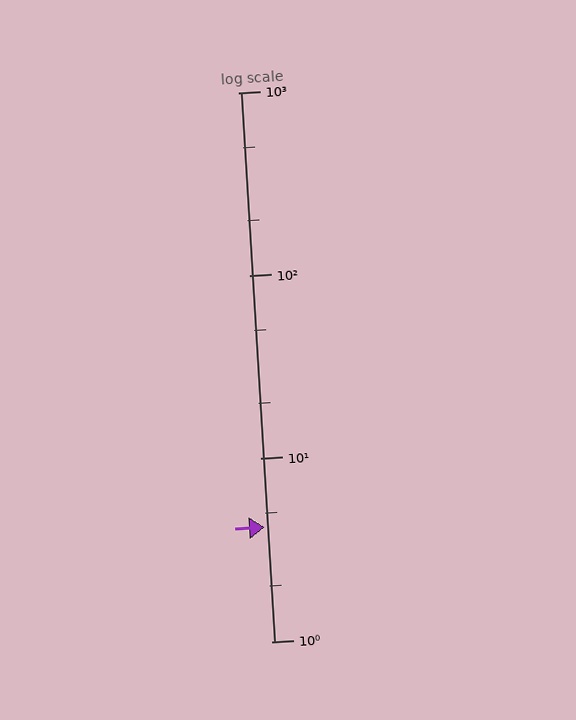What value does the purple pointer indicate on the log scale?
The pointer indicates approximately 4.2.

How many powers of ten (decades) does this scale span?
The scale spans 3 decades, from 1 to 1000.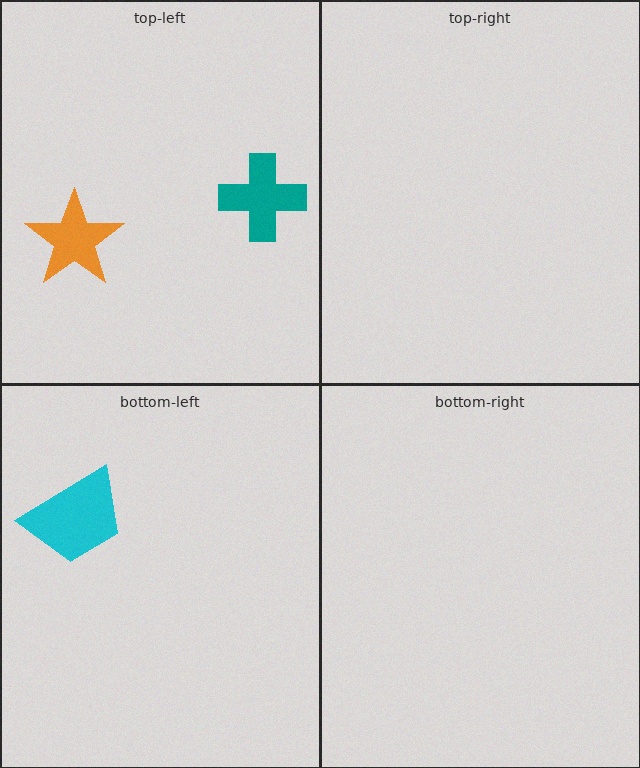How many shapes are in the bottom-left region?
1.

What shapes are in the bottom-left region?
The cyan trapezoid.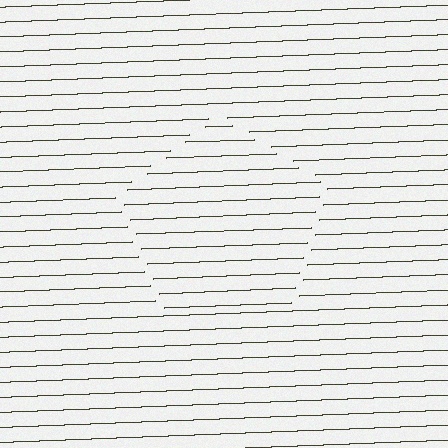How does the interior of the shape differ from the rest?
The interior of the shape contains the same grating, shifted by half a period — the contour is defined by the phase discontinuity where line-ends from the inner and outer gratings abut.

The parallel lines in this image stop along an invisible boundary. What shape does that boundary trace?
An illusory pentagon. The interior of the shape contains the same grating, shifted by half a period — the contour is defined by the phase discontinuity where line-ends from the inner and outer gratings abut.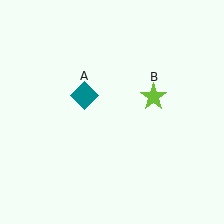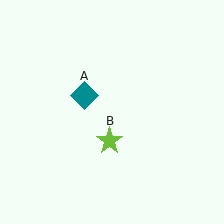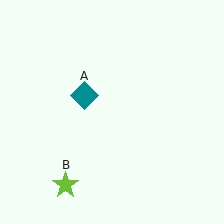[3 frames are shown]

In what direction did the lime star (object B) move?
The lime star (object B) moved down and to the left.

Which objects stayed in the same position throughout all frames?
Teal diamond (object A) remained stationary.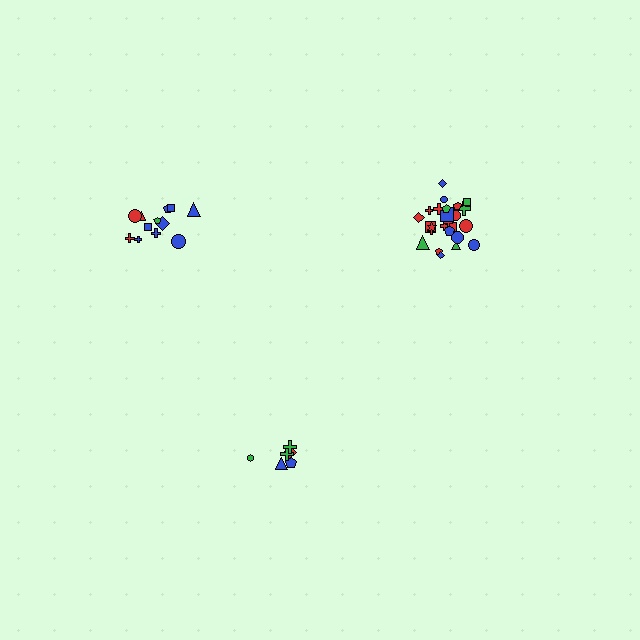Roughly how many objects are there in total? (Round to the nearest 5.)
Roughly 45 objects in total.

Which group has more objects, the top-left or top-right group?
The top-right group.